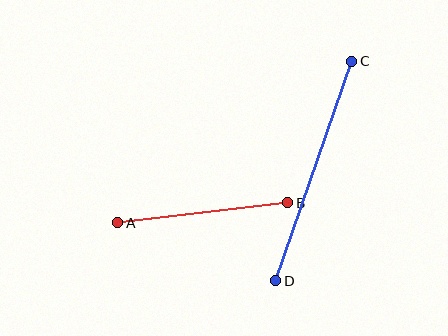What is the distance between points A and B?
The distance is approximately 171 pixels.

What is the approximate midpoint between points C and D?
The midpoint is at approximately (314, 171) pixels.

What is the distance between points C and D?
The distance is approximately 233 pixels.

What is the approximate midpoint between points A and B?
The midpoint is at approximately (203, 213) pixels.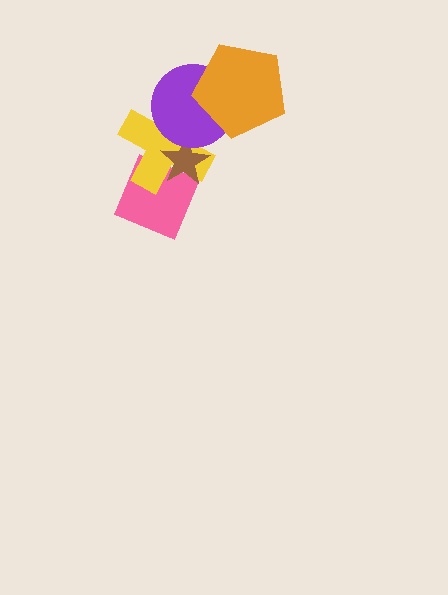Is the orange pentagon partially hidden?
No, no other shape covers it.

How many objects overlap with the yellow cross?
3 objects overlap with the yellow cross.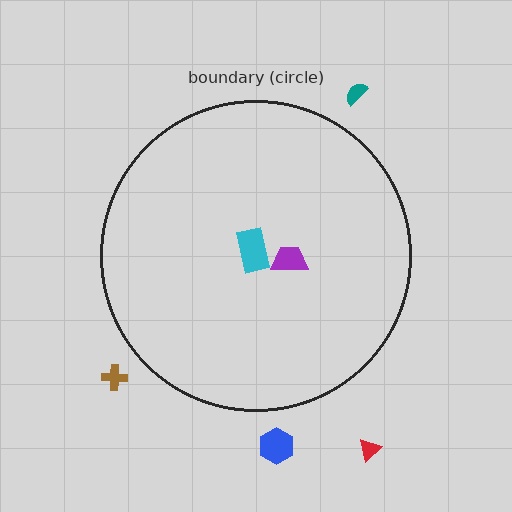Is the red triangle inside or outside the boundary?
Outside.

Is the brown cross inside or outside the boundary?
Outside.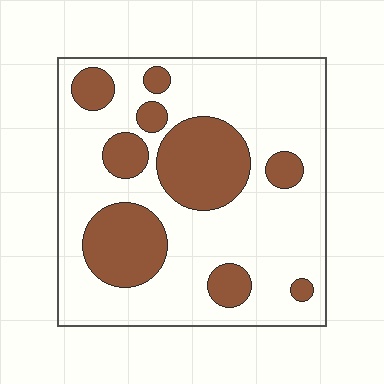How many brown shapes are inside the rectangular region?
9.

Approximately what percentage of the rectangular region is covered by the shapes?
Approximately 30%.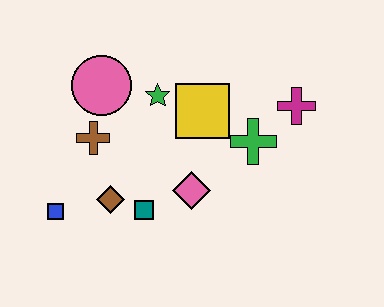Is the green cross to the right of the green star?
Yes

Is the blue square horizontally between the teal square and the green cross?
No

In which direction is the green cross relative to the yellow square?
The green cross is to the right of the yellow square.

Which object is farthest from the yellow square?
The blue square is farthest from the yellow square.